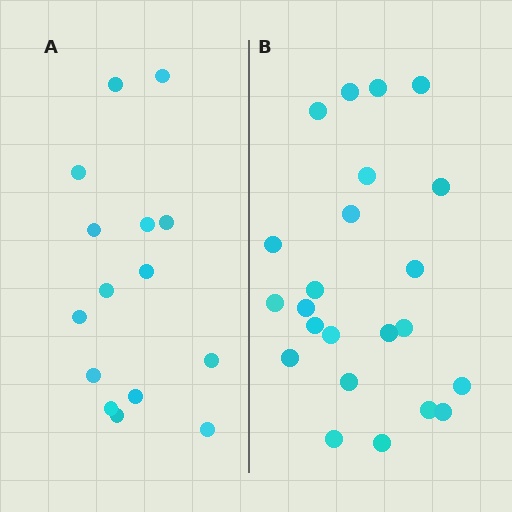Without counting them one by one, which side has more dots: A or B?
Region B (the right region) has more dots.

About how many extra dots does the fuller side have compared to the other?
Region B has roughly 8 or so more dots than region A.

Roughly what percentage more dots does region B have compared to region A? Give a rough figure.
About 55% more.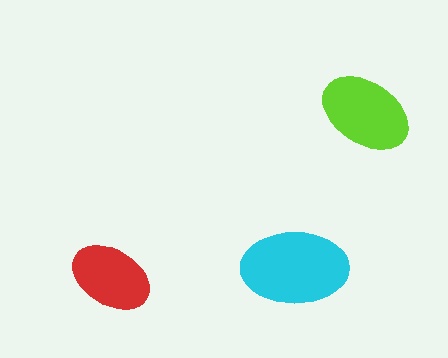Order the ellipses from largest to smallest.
the cyan one, the lime one, the red one.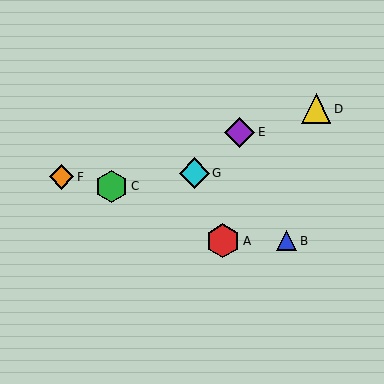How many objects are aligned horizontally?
2 objects (A, B) are aligned horizontally.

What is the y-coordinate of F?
Object F is at y≈177.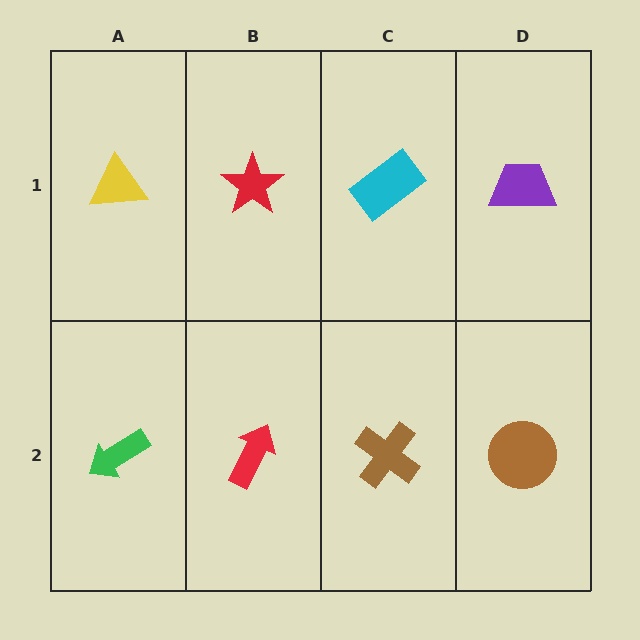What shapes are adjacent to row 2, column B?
A red star (row 1, column B), a green arrow (row 2, column A), a brown cross (row 2, column C).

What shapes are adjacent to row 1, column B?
A red arrow (row 2, column B), a yellow triangle (row 1, column A), a cyan rectangle (row 1, column C).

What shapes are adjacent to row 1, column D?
A brown circle (row 2, column D), a cyan rectangle (row 1, column C).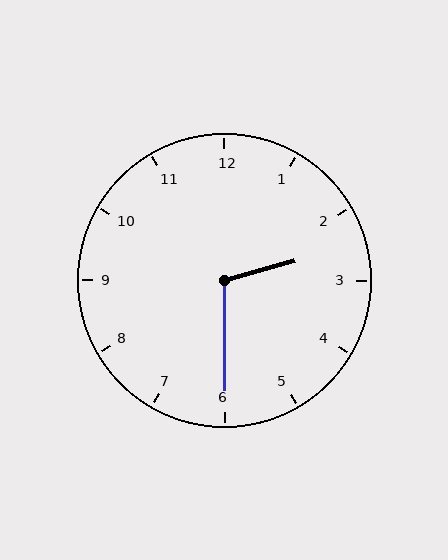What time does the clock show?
2:30.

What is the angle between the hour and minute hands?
Approximately 105 degrees.